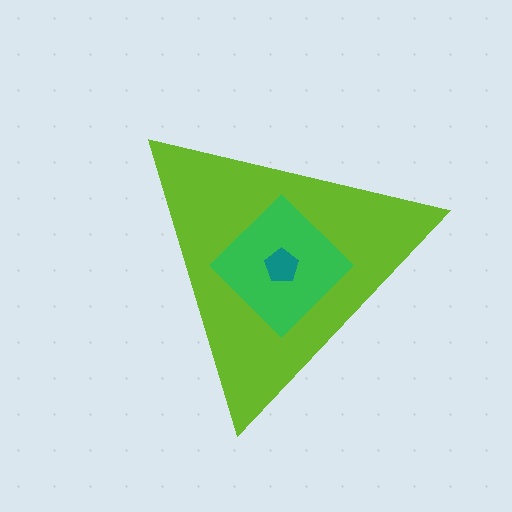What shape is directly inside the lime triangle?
The green diamond.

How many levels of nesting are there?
3.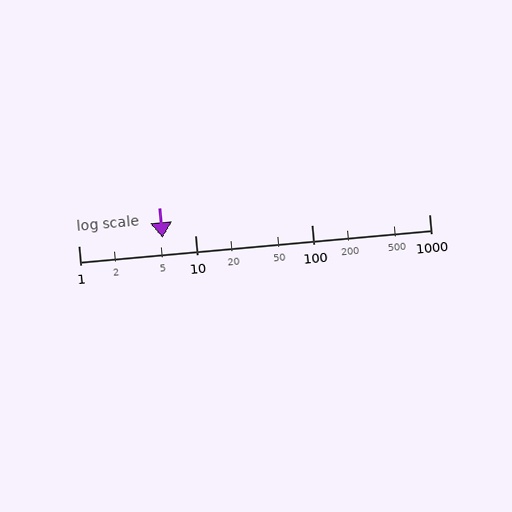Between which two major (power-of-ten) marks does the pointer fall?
The pointer is between 1 and 10.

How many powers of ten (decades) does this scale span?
The scale spans 3 decades, from 1 to 1000.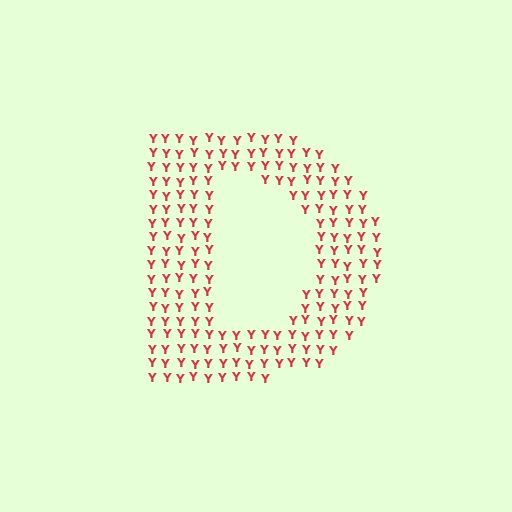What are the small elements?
The small elements are letter Y's.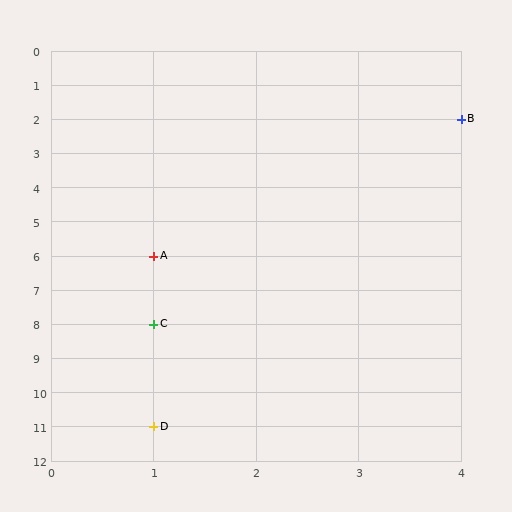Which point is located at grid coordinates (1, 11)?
Point D is at (1, 11).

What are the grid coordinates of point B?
Point B is at grid coordinates (4, 2).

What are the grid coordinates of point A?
Point A is at grid coordinates (1, 6).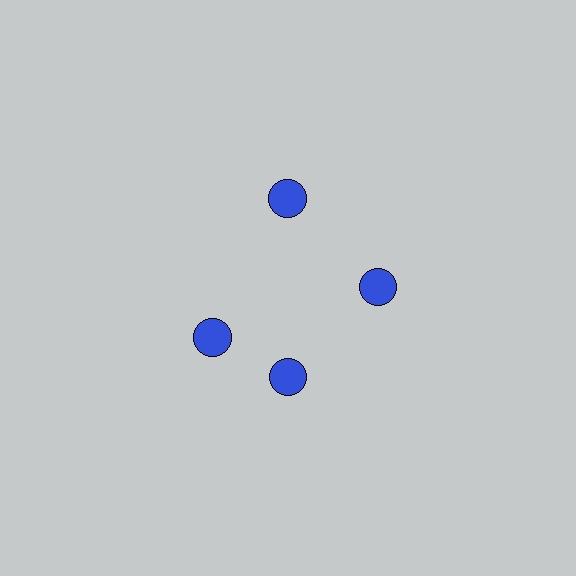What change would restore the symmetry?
The symmetry would be restored by rotating it back into even spacing with its neighbors so that all 4 circles sit at equal angles and equal distance from the center.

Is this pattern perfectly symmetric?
No. The 4 blue circles are arranged in a ring, but one element near the 9 o'clock position is rotated out of alignment along the ring, breaking the 4-fold rotational symmetry.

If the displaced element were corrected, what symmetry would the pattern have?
It would have 4-fold rotational symmetry — the pattern would map onto itself every 90 degrees.